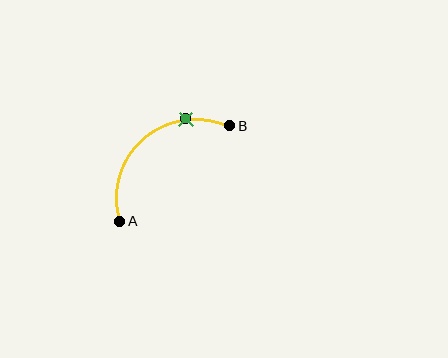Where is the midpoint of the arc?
The arc midpoint is the point on the curve farthest from the straight line joining A and B. It sits above and to the left of that line.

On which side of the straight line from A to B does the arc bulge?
The arc bulges above and to the left of the straight line connecting A and B.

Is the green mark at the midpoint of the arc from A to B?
No. The green mark lies on the arc but is closer to endpoint B. The arc midpoint would be at the point on the curve equidistant along the arc from both A and B.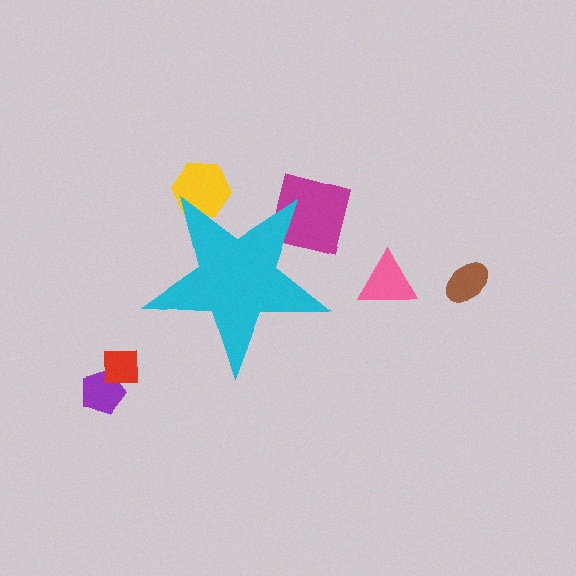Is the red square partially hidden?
No, the red square is fully visible.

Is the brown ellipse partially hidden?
No, the brown ellipse is fully visible.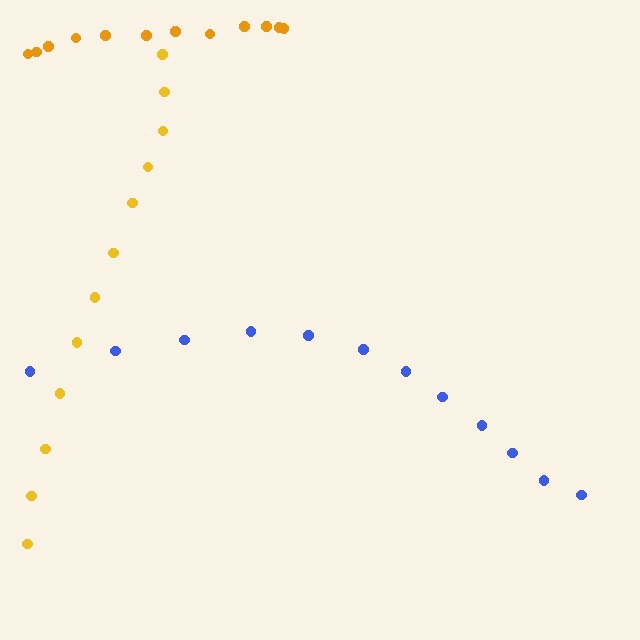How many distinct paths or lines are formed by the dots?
There are 3 distinct paths.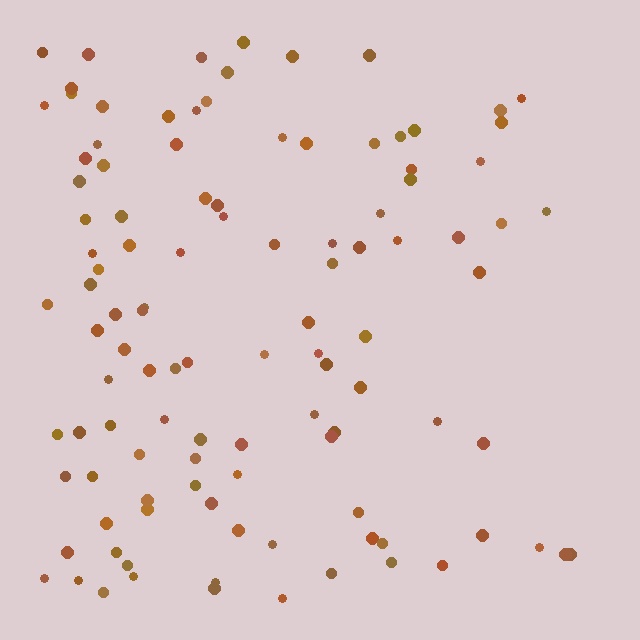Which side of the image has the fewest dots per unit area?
The right.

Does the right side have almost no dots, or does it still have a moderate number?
Still a moderate number, just noticeably fewer than the left.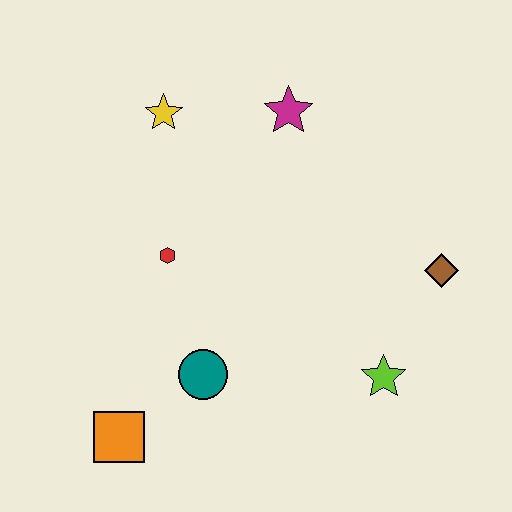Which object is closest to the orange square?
The teal circle is closest to the orange square.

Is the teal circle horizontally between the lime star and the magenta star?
No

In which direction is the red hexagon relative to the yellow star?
The red hexagon is below the yellow star.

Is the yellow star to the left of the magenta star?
Yes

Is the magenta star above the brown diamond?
Yes